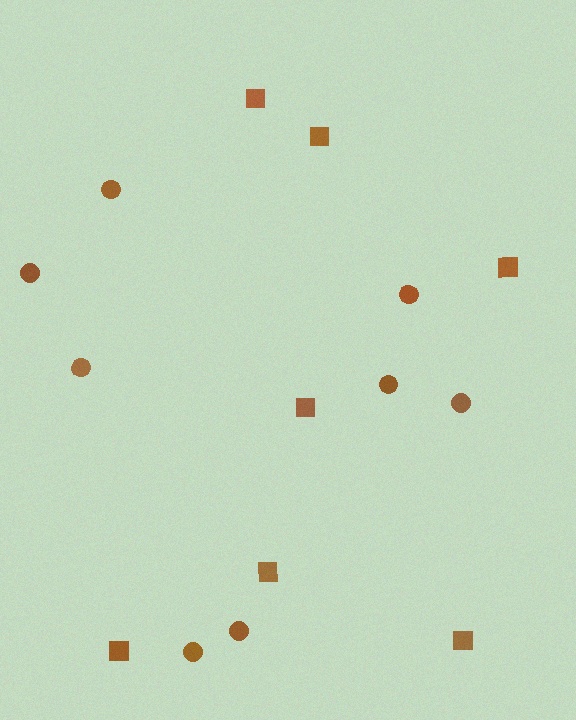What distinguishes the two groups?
There are 2 groups: one group of circles (8) and one group of squares (7).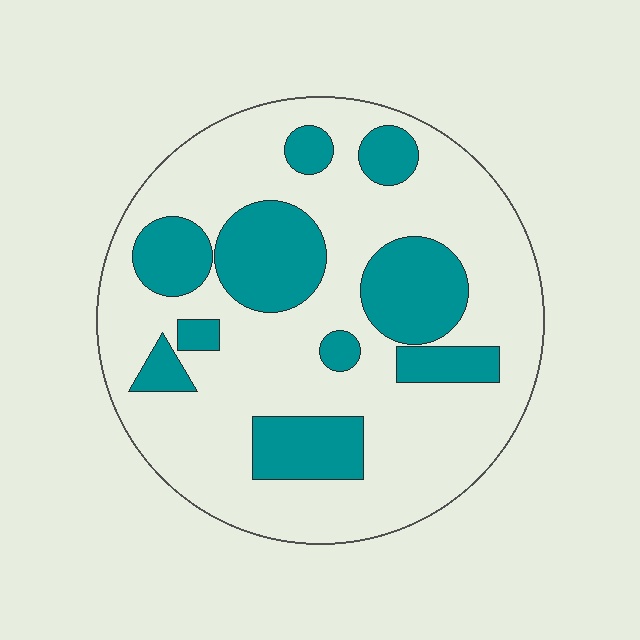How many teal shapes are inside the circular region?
10.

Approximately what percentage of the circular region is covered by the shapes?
Approximately 30%.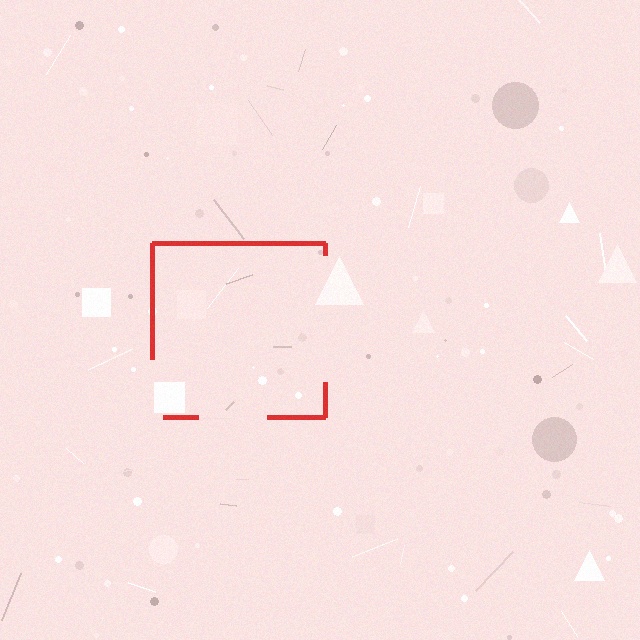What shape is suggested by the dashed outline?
The dashed outline suggests a square.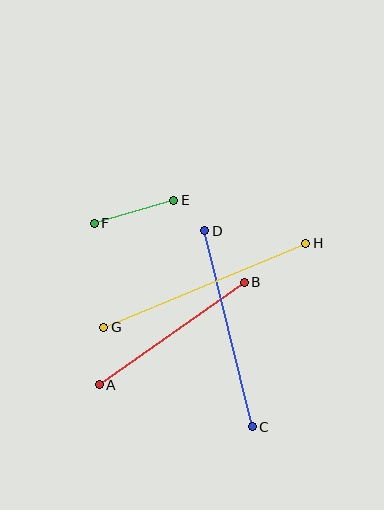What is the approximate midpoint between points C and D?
The midpoint is at approximately (228, 329) pixels.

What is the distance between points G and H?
The distance is approximately 219 pixels.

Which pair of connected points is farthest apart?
Points G and H are farthest apart.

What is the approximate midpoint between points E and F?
The midpoint is at approximately (134, 212) pixels.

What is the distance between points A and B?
The distance is approximately 177 pixels.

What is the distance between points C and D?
The distance is approximately 202 pixels.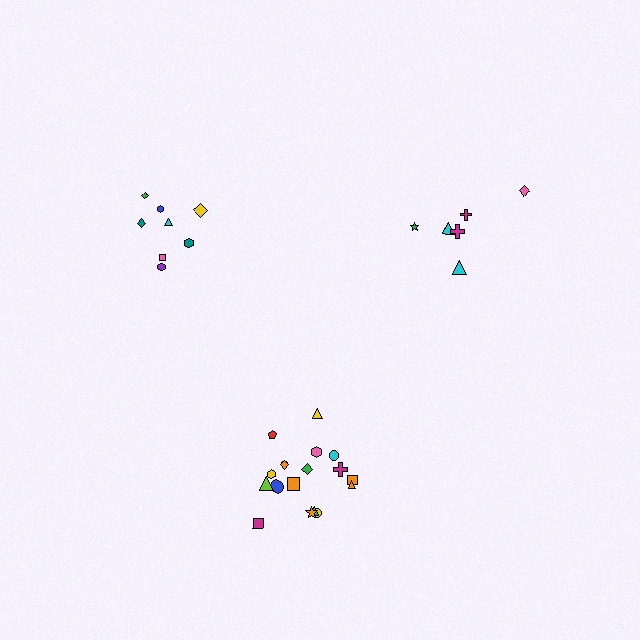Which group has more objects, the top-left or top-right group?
The top-left group.